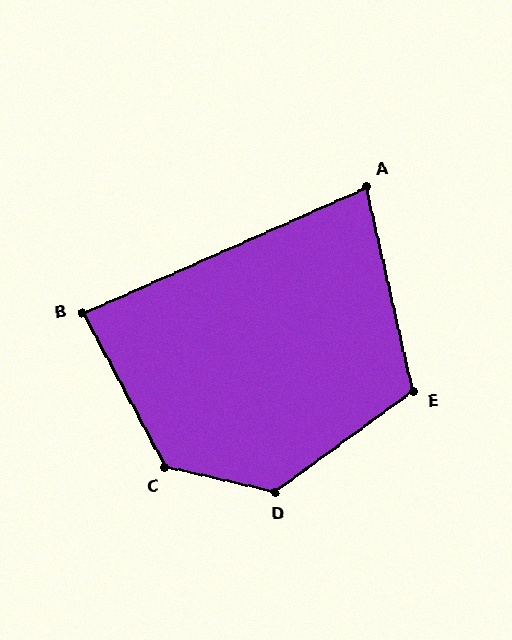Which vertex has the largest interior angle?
D, at approximately 131 degrees.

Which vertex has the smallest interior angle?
A, at approximately 79 degrees.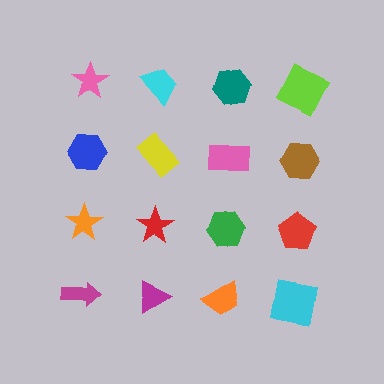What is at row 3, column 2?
A red star.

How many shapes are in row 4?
4 shapes.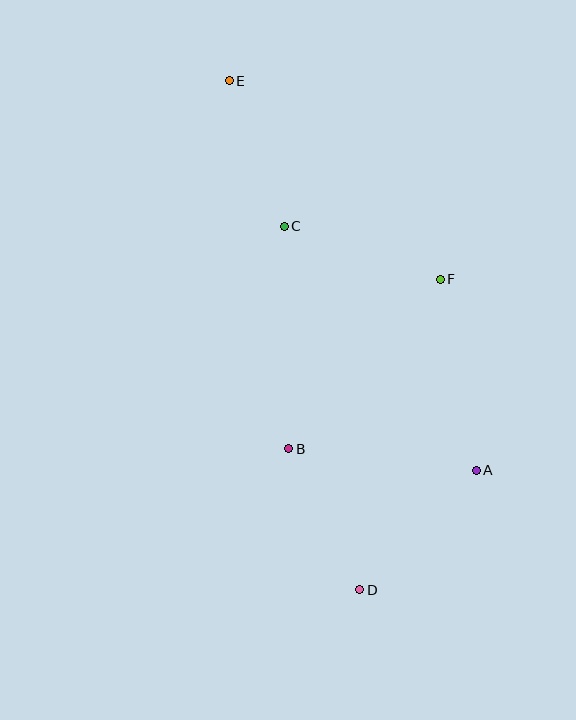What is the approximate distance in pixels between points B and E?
The distance between B and E is approximately 373 pixels.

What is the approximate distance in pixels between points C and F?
The distance between C and F is approximately 164 pixels.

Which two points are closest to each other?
Points C and E are closest to each other.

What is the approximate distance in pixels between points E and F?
The distance between E and F is approximately 290 pixels.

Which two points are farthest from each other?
Points D and E are farthest from each other.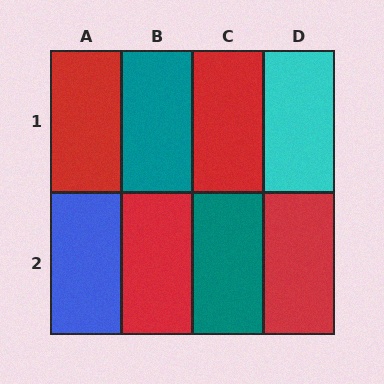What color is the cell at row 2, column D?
Red.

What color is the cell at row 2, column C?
Teal.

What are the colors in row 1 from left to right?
Red, teal, red, cyan.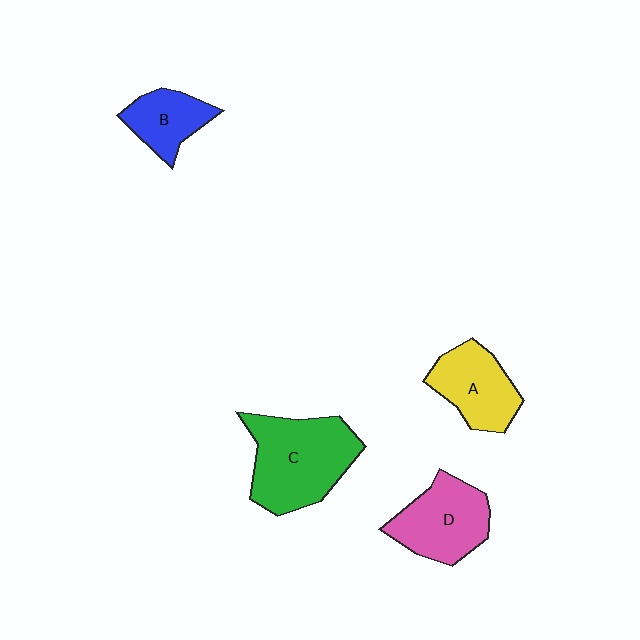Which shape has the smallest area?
Shape B (blue).